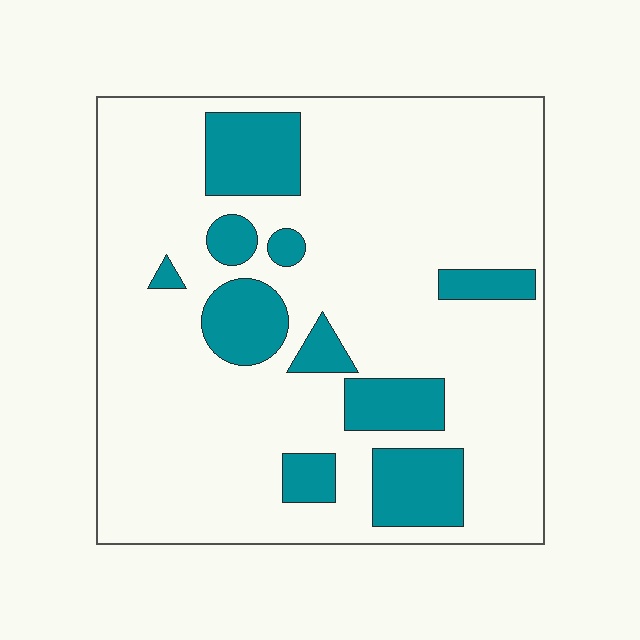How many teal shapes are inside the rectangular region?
10.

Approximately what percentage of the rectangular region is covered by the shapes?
Approximately 20%.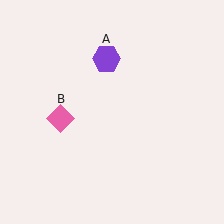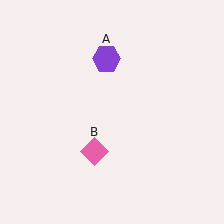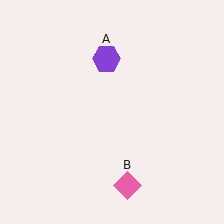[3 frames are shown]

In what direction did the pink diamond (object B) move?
The pink diamond (object B) moved down and to the right.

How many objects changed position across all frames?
1 object changed position: pink diamond (object B).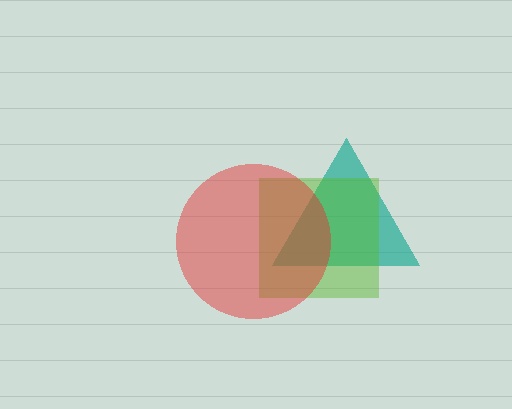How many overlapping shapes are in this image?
There are 3 overlapping shapes in the image.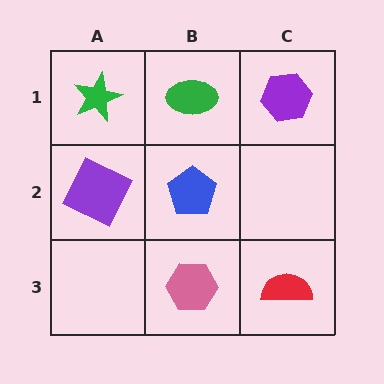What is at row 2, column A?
A purple square.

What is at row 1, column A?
A green star.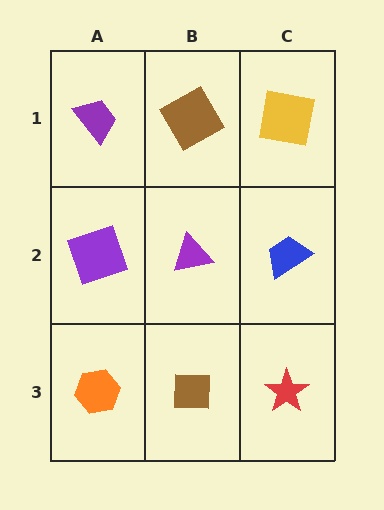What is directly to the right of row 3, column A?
A brown square.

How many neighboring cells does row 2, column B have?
4.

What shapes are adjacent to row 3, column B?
A purple triangle (row 2, column B), an orange hexagon (row 3, column A), a red star (row 3, column C).